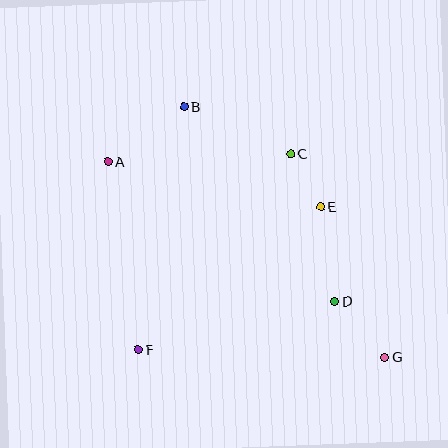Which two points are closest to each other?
Points C and E are closest to each other.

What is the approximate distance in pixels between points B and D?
The distance between B and D is approximately 246 pixels.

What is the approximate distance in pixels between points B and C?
The distance between B and C is approximately 117 pixels.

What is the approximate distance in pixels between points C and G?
The distance between C and G is approximately 224 pixels.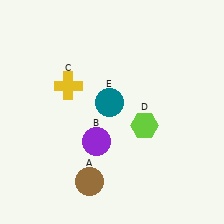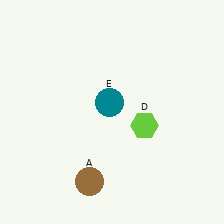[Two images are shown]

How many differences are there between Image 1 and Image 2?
There are 2 differences between the two images.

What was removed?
The purple circle (B), the yellow cross (C) were removed in Image 2.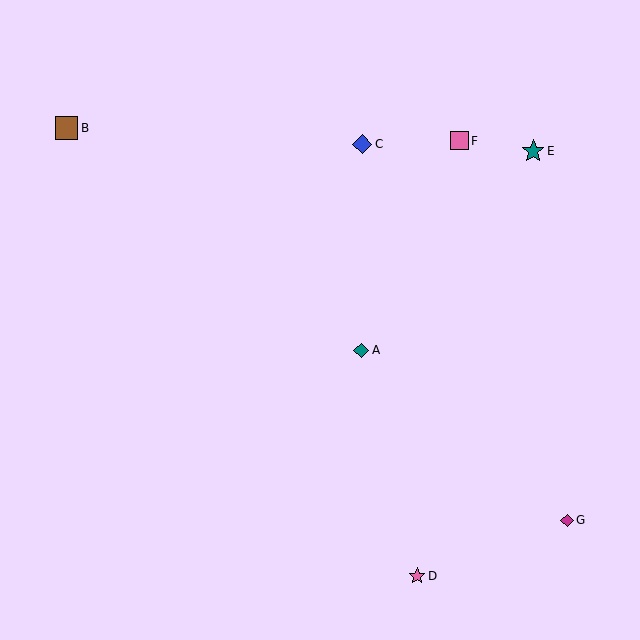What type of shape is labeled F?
Shape F is a pink square.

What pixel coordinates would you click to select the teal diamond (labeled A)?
Click at (361, 350) to select the teal diamond A.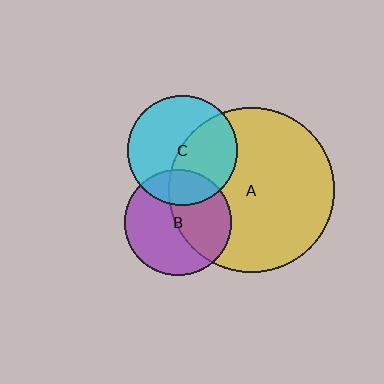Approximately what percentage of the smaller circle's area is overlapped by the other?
Approximately 20%.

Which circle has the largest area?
Circle A (yellow).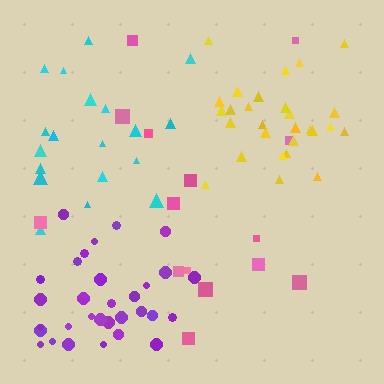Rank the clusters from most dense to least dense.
yellow, purple, cyan, pink.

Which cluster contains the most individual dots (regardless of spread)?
Purple (32).